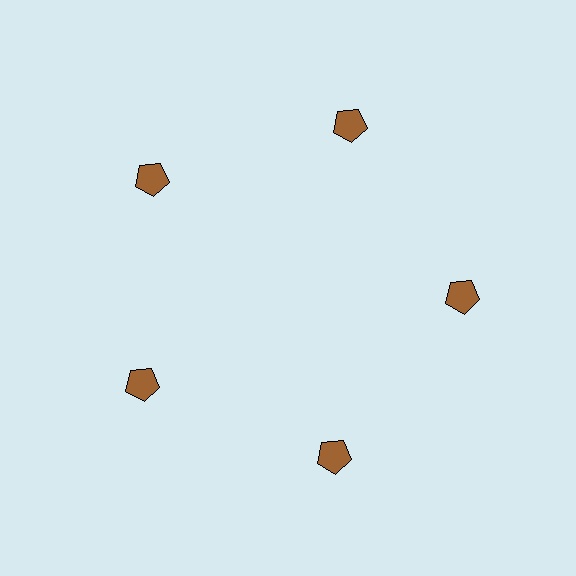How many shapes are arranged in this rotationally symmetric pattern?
There are 5 shapes, arranged in 5 groups of 1.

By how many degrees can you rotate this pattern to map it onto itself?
The pattern maps onto itself every 72 degrees of rotation.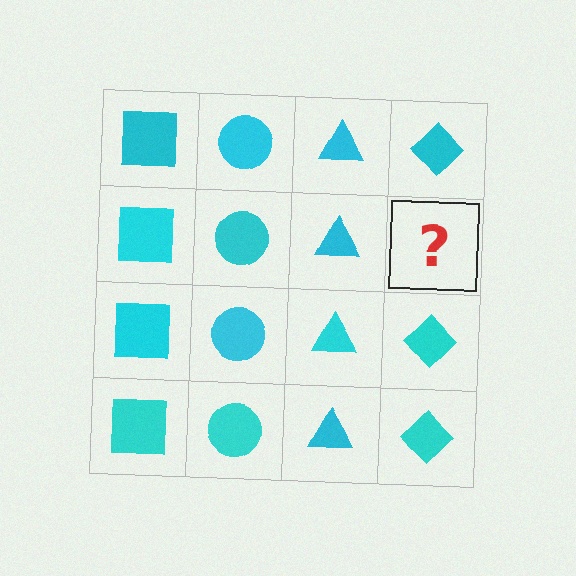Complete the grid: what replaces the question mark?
The question mark should be replaced with a cyan diamond.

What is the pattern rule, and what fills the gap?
The rule is that each column has a consistent shape. The gap should be filled with a cyan diamond.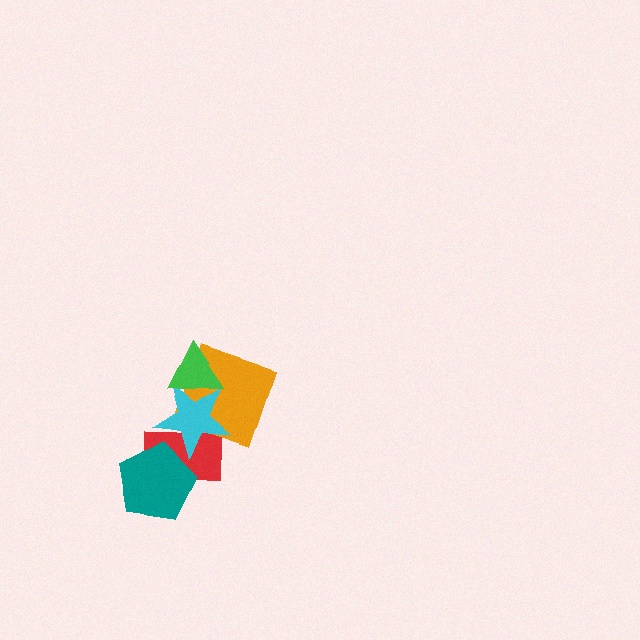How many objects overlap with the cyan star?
4 objects overlap with the cyan star.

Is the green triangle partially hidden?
No, no other shape covers it.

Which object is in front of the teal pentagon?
The cyan star is in front of the teal pentagon.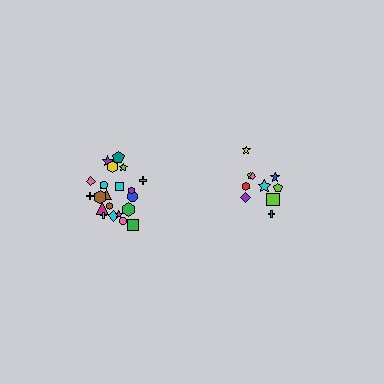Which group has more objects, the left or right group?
The left group.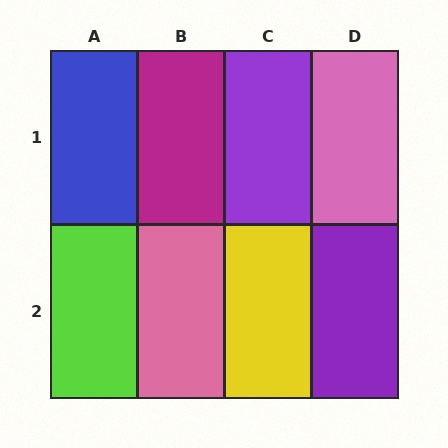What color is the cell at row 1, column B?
Magenta.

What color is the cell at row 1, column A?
Blue.